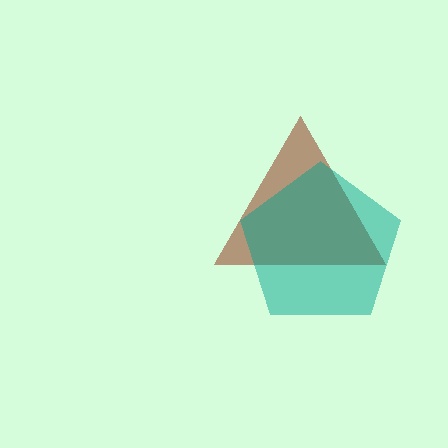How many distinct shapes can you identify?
There are 2 distinct shapes: a brown triangle, a teal pentagon.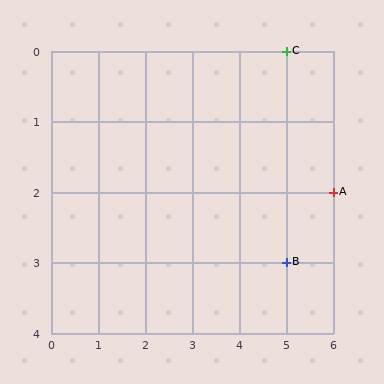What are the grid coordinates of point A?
Point A is at grid coordinates (6, 2).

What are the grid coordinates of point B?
Point B is at grid coordinates (5, 3).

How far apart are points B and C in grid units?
Points B and C are 3 rows apart.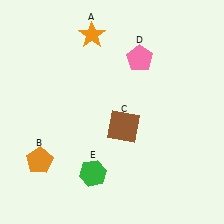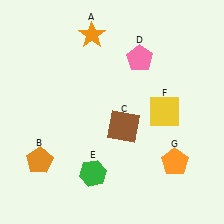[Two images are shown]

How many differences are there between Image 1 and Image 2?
There are 2 differences between the two images.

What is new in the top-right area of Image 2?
A yellow square (F) was added in the top-right area of Image 2.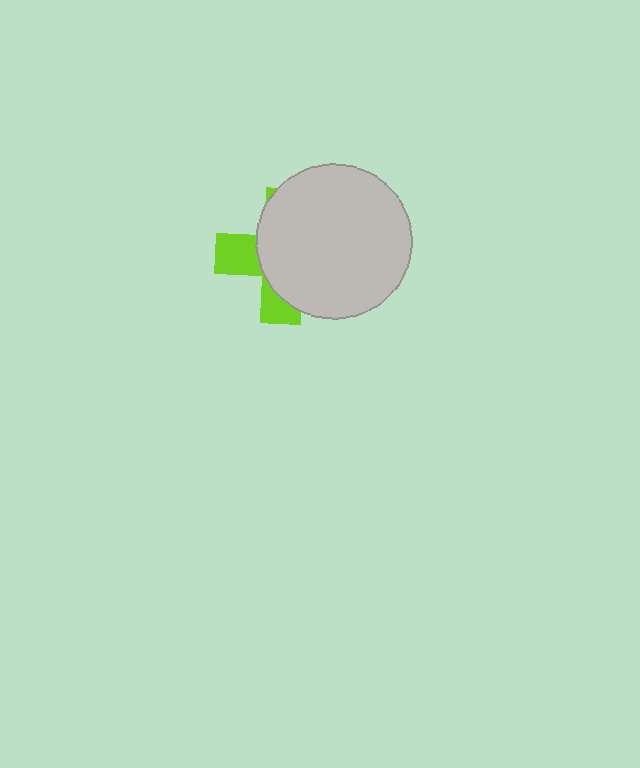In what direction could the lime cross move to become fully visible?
The lime cross could move left. That would shift it out from behind the light gray circle entirely.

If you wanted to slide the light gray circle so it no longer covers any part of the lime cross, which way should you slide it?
Slide it right — that is the most direct way to separate the two shapes.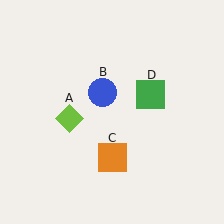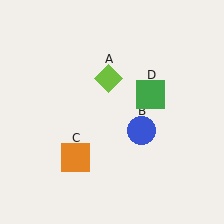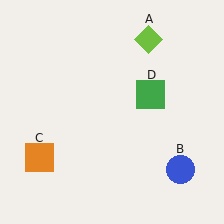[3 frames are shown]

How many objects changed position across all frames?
3 objects changed position: lime diamond (object A), blue circle (object B), orange square (object C).